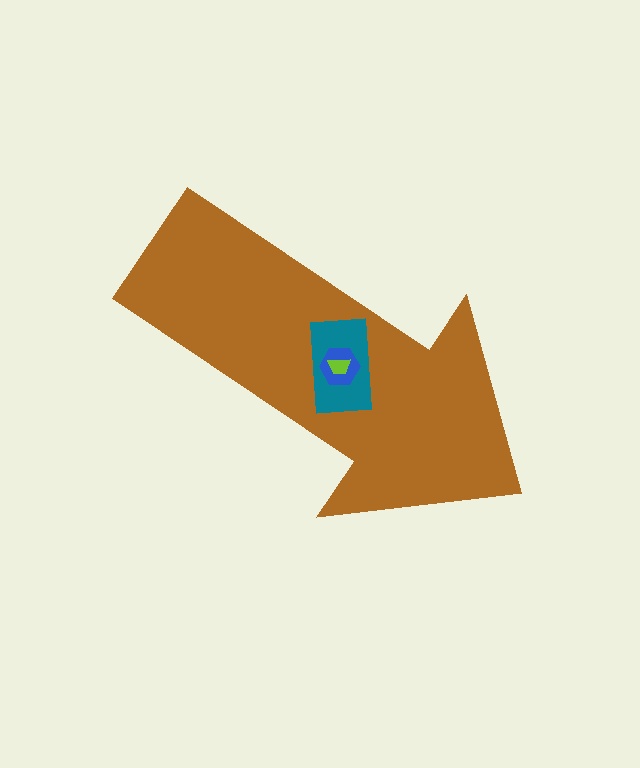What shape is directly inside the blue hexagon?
The lime trapezoid.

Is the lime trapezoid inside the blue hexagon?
Yes.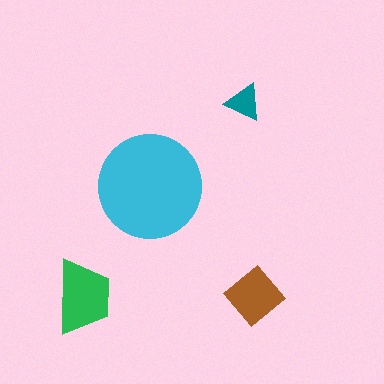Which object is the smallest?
The teal triangle.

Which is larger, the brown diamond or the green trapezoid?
The green trapezoid.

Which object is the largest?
The cyan circle.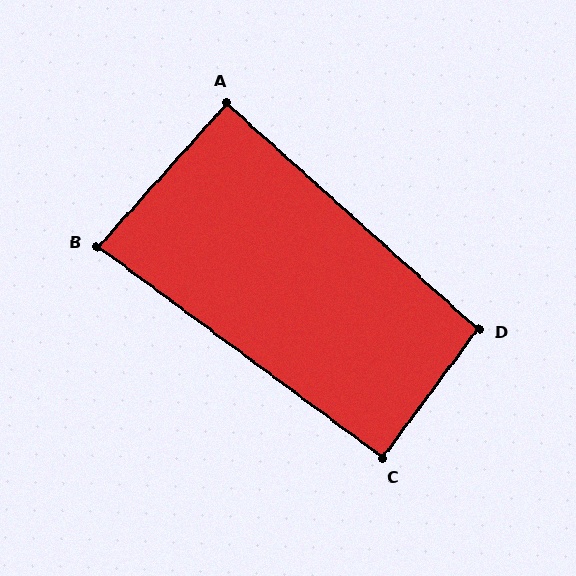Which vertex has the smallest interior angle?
B, at approximately 85 degrees.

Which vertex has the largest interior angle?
D, at approximately 95 degrees.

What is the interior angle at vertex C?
Approximately 90 degrees (approximately right).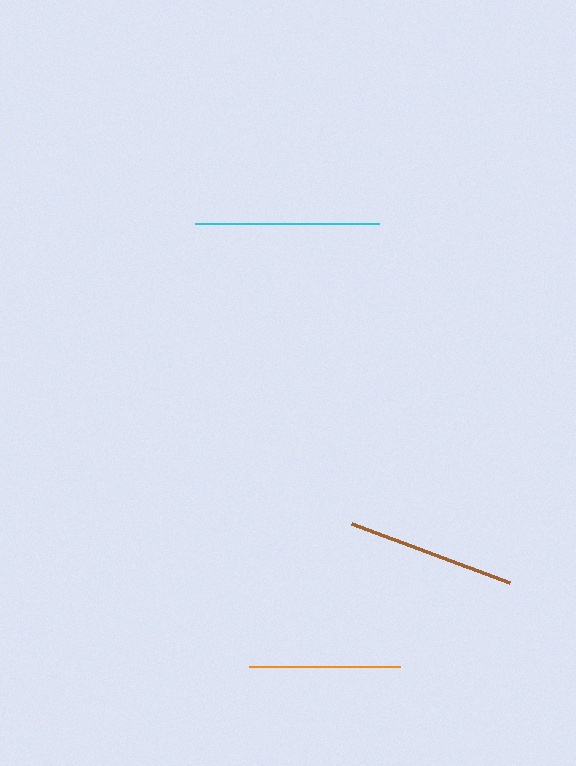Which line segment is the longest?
The cyan line is the longest at approximately 184 pixels.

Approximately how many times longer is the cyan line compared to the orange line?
The cyan line is approximately 1.2 times the length of the orange line.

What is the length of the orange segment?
The orange segment is approximately 151 pixels long.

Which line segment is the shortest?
The orange line is the shortest at approximately 151 pixels.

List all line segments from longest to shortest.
From longest to shortest: cyan, brown, orange.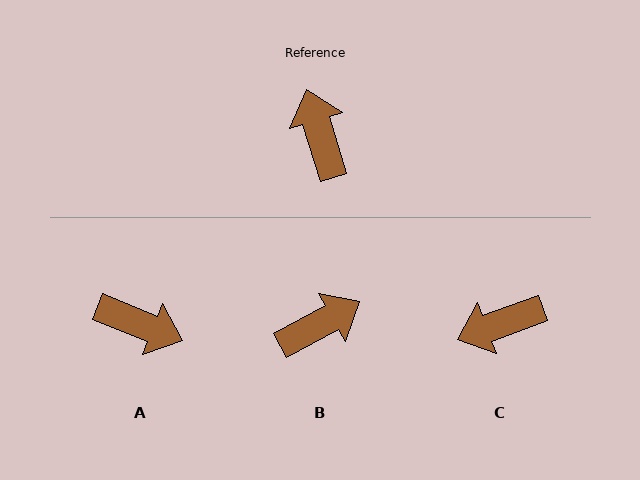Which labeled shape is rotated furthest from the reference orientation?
A, about 129 degrees away.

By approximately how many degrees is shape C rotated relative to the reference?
Approximately 93 degrees counter-clockwise.